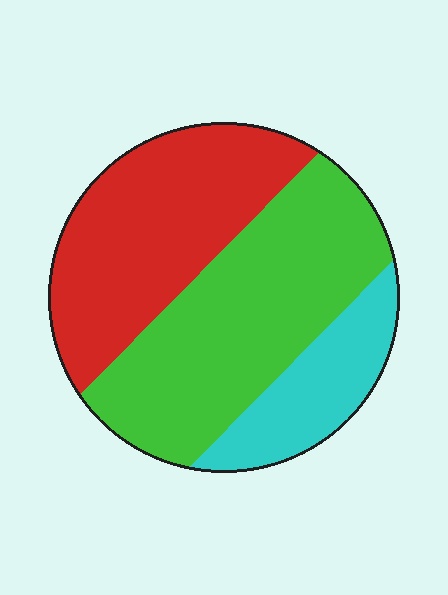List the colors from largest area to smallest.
From largest to smallest: green, red, cyan.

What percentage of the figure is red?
Red takes up about three eighths (3/8) of the figure.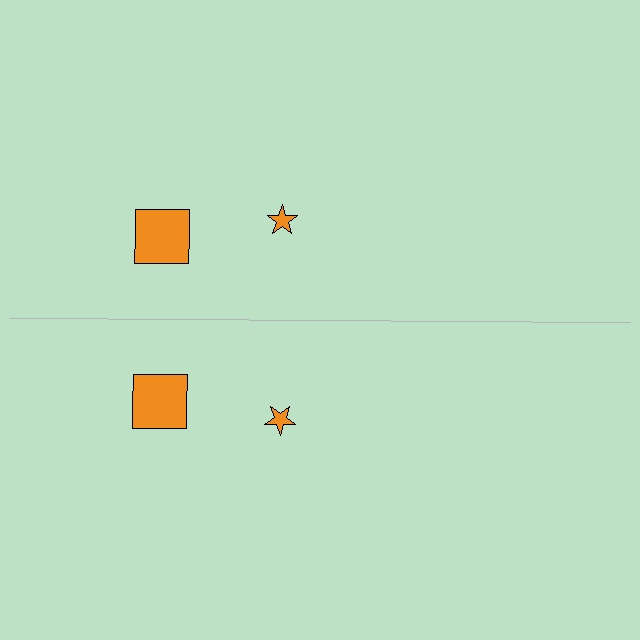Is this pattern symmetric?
Yes, this pattern has bilateral (reflection) symmetry.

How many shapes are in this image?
There are 4 shapes in this image.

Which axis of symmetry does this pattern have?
The pattern has a horizontal axis of symmetry running through the center of the image.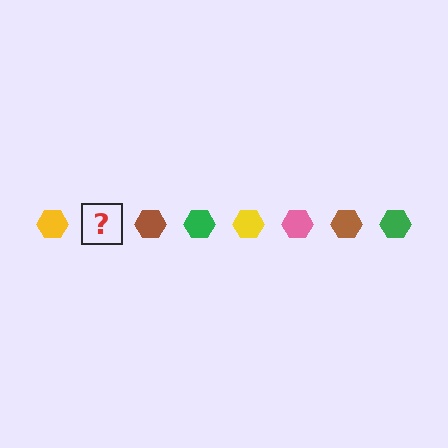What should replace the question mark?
The question mark should be replaced with a pink hexagon.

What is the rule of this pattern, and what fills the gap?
The rule is that the pattern cycles through yellow, pink, brown, green hexagons. The gap should be filled with a pink hexagon.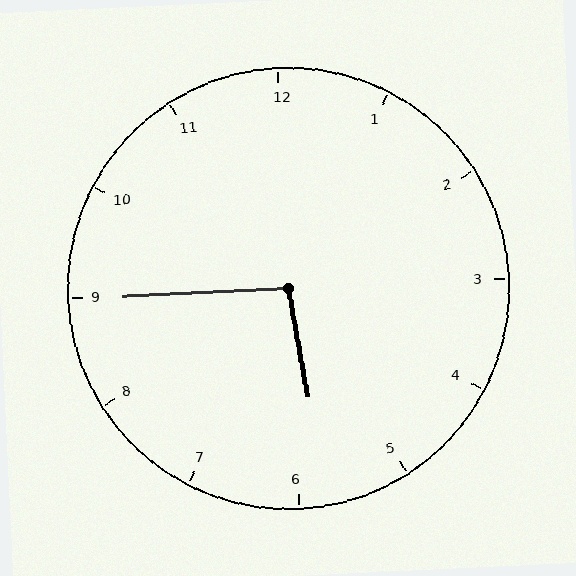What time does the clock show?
5:45.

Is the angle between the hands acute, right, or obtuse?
It is obtuse.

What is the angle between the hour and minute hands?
Approximately 98 degrees.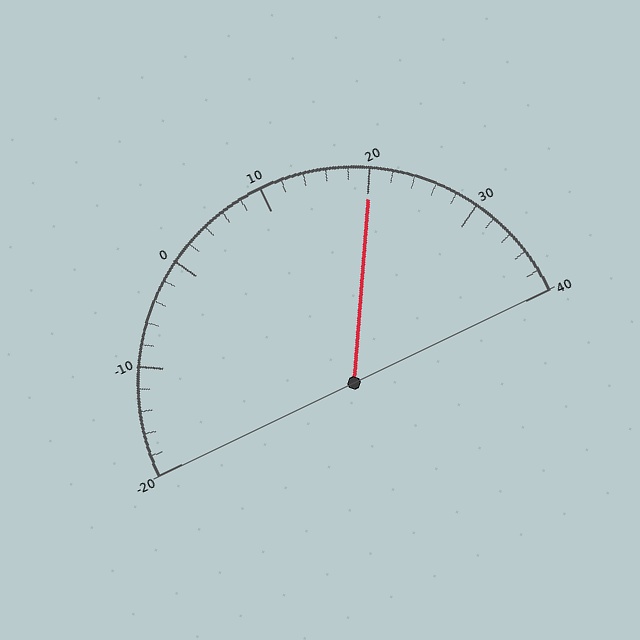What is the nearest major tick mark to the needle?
The nearest major tick mark is 20.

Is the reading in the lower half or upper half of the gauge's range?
The reading is in the upper half of the range (-20 to 40).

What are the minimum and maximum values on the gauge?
The gauge ranges from -20 to 40.